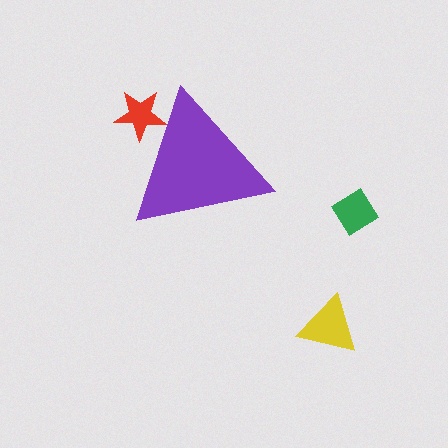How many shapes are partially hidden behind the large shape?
1 shape is partially hidden.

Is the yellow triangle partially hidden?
No, the yellow triangle is fully visible.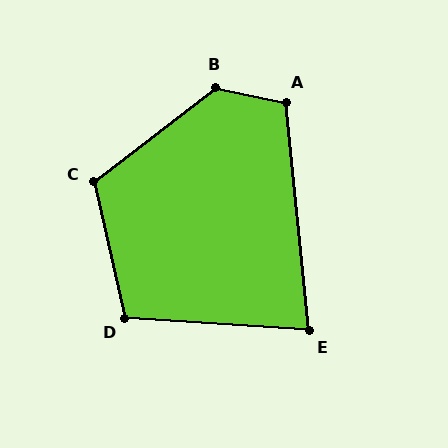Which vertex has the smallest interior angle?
E, at approximately 80 degrees.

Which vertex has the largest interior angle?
B, at approximately 130 degrees.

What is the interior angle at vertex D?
Approximately 107 degrees (obtuse).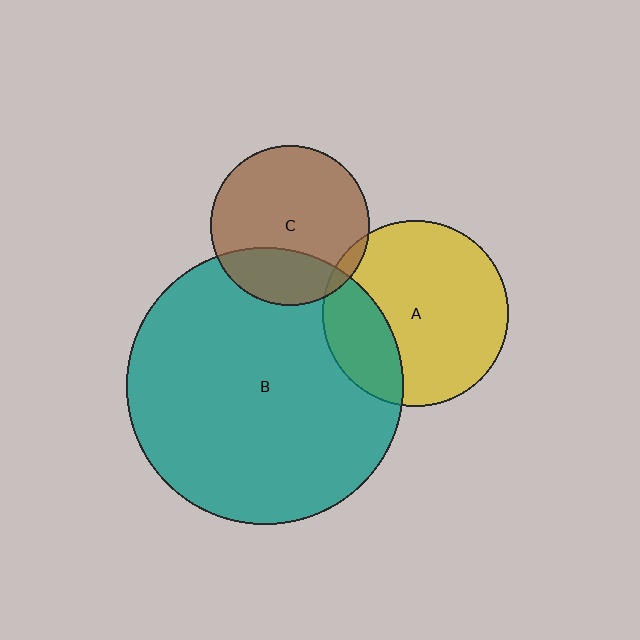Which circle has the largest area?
Circle B (teal).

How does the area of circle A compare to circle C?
Approximately 1.4 times.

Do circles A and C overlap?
Yes.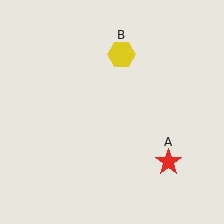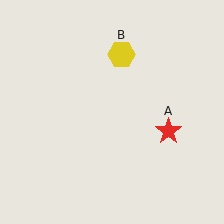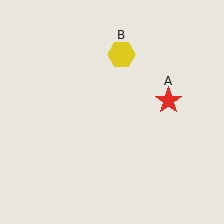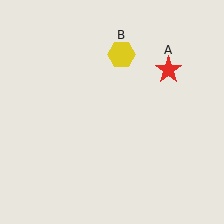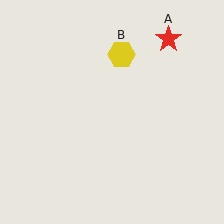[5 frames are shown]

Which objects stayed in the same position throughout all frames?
Yellow hexagon (object B) remained stationary.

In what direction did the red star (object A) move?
The red star (object A) moved up.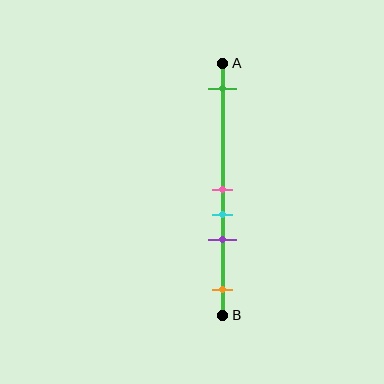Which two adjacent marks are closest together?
The pink and cyan marks are the closest adjacent pair.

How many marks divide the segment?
There are 5 marks dividing the segment.